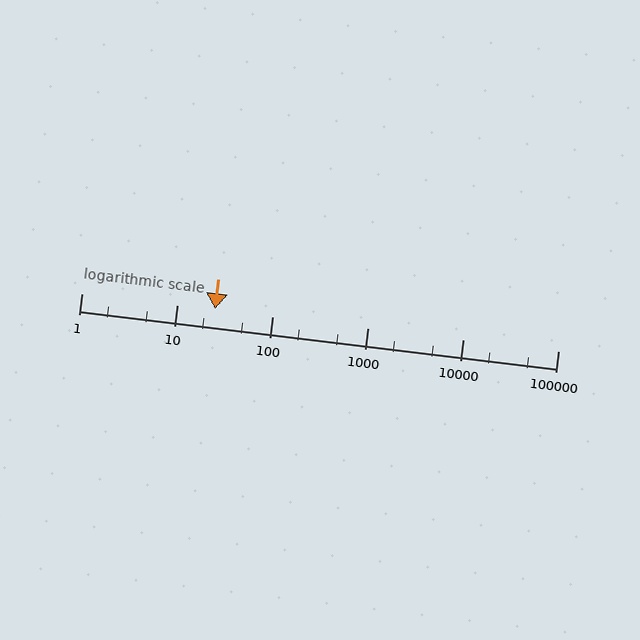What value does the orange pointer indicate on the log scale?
The pointer indicates approximately 25.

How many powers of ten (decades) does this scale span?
The scale spans 5 decades, from 1 to 100000.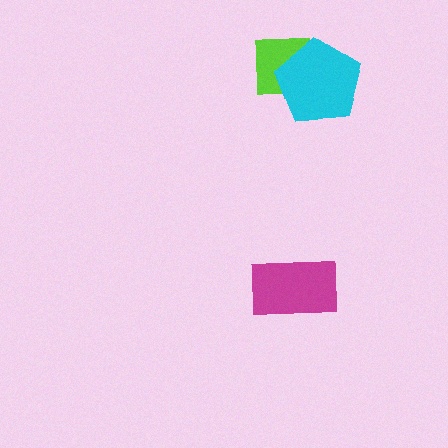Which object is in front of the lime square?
The cyan pentagon is in front of the lime square.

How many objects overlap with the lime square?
1 object overlaps with the lime square.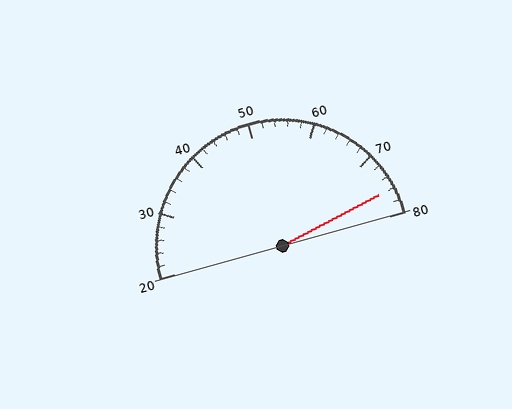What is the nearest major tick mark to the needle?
The nearest major tick mark is 80.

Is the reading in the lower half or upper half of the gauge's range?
The reading is in the upper half of the range (20 to 80).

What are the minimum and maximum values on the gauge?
The gauge ranges from 20 to 80.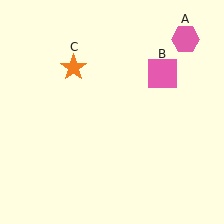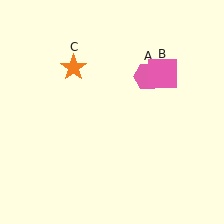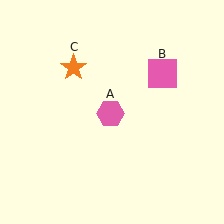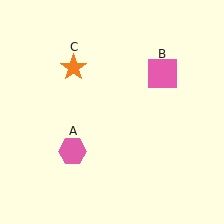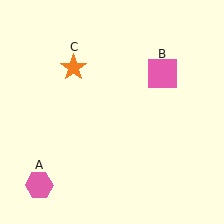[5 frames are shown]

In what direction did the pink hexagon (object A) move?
The pink hexagon (object A) moved down and to the left.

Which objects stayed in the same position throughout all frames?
Pink square (object B) and orange star (object C) remained stationary.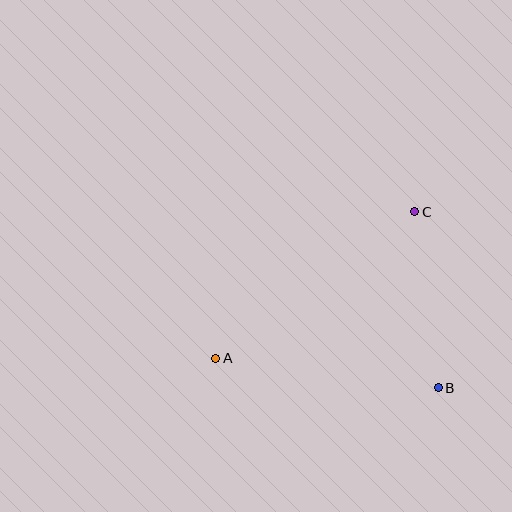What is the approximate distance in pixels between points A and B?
The distance between A and B is approximately 224 pixels.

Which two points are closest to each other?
Points B and C are closest to each other.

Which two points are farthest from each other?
Points A and C are farthest from each other.